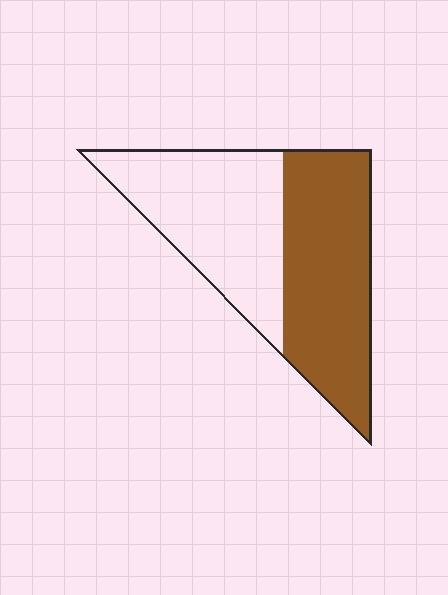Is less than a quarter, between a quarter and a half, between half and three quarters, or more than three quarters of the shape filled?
Between half and three quarters.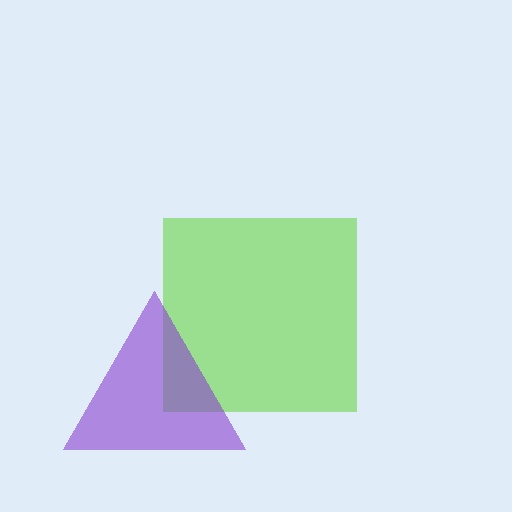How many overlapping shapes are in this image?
There are 2 overlapping shapes in the image.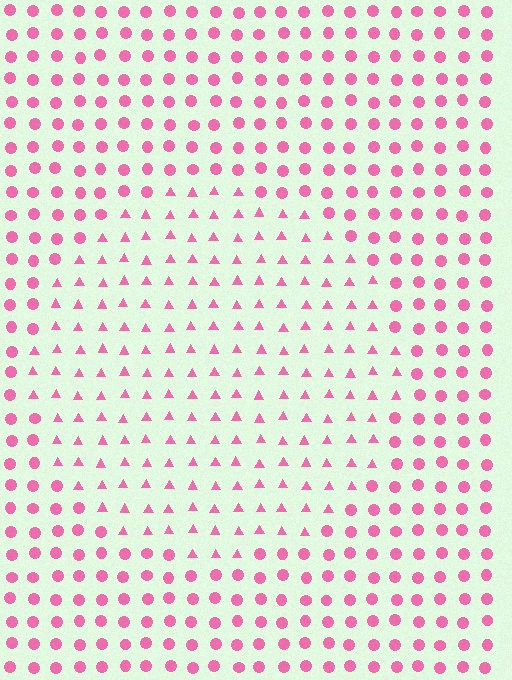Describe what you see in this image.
The image is filled with small pink elements arranged in a uniform grid. A circle-shaped region contains triangles, while the surrounding area contains circles. The boundary is defined purely by the change in element shape.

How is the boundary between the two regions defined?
The boundary is defined by a change in element shape: triangles inside vs. circles outside. All elements share the same color and spacing.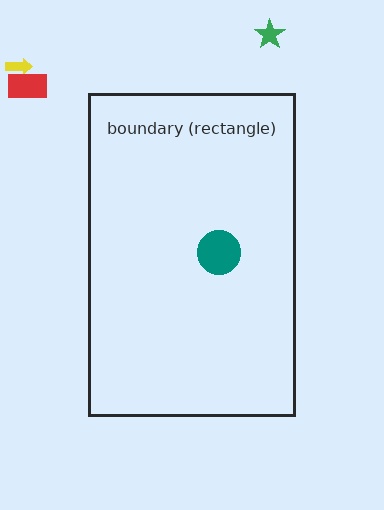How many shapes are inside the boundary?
1 inside, 3 outside.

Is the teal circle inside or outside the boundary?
Inside.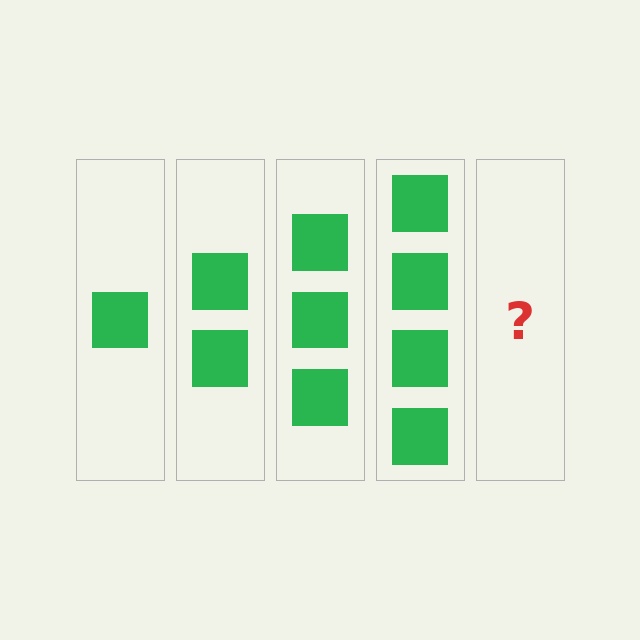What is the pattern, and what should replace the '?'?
The pattern is that each step adds one more square. The '?' should be 5 squares.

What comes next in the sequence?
The next element should be 5 squares.